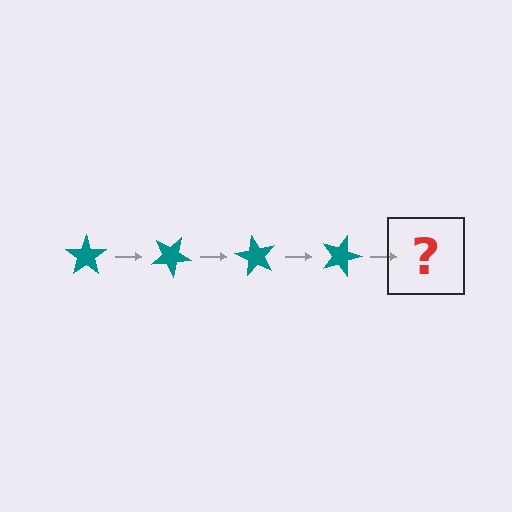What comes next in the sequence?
The next element should be a teal star rotated 120 degrees.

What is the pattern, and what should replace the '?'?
The pattern is that the star rotates 30 degrees each step. The '?' should be a teal star rotated 120 degrees.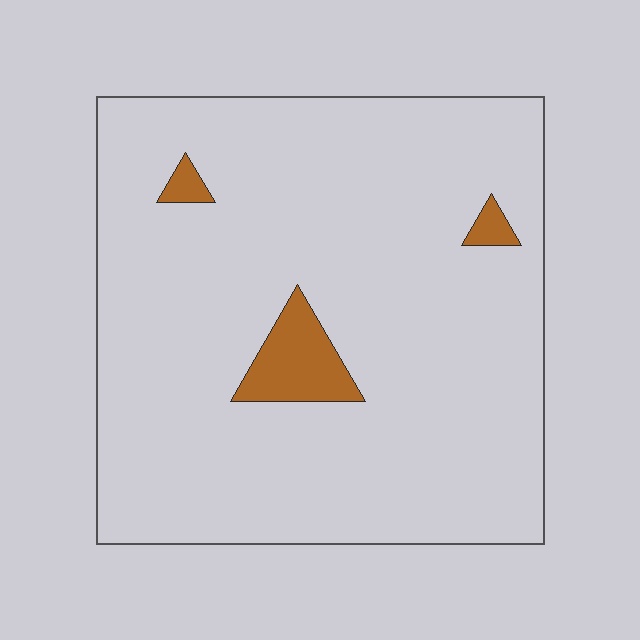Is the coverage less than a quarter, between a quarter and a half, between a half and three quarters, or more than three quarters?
Less than a quarter.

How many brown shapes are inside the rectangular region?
3.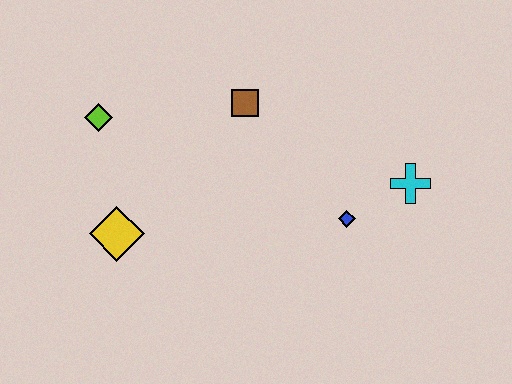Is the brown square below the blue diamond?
No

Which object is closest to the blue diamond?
The cyan cross is closest to the blue diamond.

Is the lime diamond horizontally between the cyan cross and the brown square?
No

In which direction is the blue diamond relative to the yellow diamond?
The blue diamond is to the right of the yellow diamond.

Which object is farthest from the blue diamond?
The lime diamond is farthest from the blue diamond.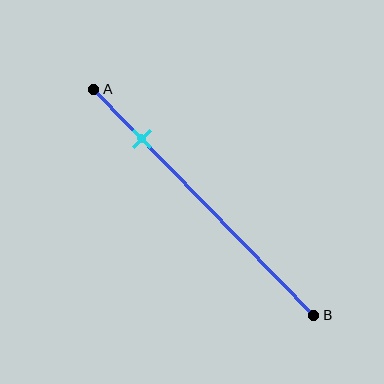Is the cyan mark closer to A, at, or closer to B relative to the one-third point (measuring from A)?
The cyan mark is closer to point A than the one-third point of segment AB.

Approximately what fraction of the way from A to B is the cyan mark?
The cyan mark is approximately 20% of the way from A to B.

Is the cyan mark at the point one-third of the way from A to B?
No, the mark is at about 20% from A, not at the 33% one-third point.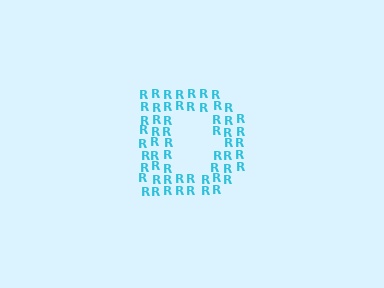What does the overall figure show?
The overall figure shows the letter D.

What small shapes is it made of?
It is made of small letter R's.